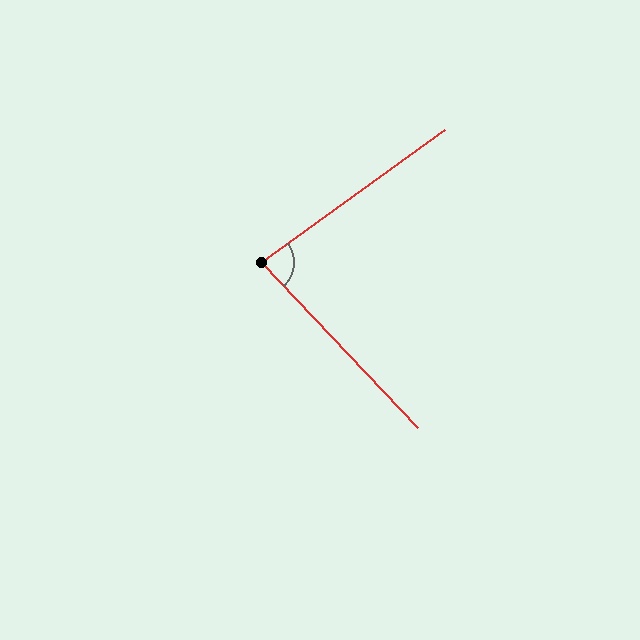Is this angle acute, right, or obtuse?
It is acute.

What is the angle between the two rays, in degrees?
Approximately 82 degrees.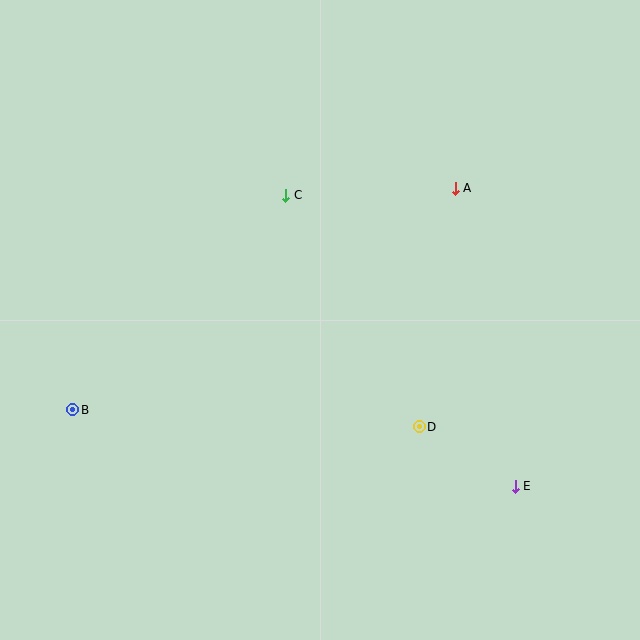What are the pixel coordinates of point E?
Point E is at (515, 486).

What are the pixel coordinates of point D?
Point D is at (419, 427).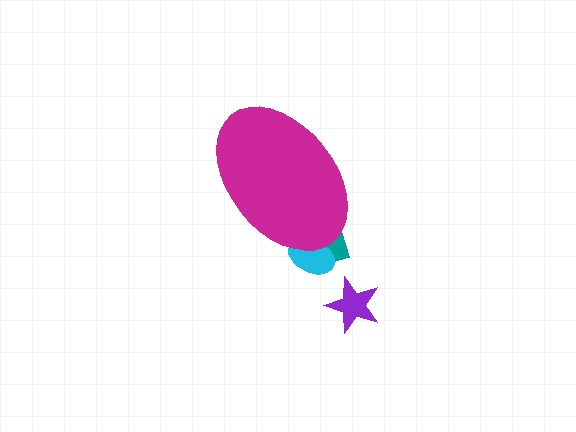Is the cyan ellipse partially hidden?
Yes, the cyan ellipse is partially hidden behind the magenta ellipse.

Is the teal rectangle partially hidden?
Yes, the teal rectangle is partially hidden behind the magenta ellipse.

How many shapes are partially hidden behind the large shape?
2 shapes are partially hidden.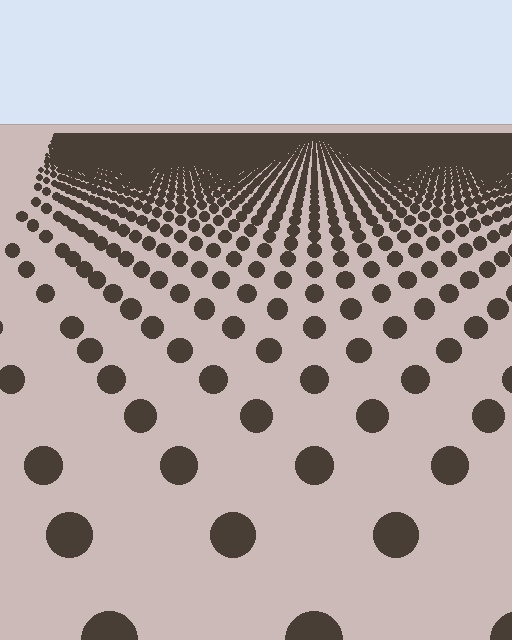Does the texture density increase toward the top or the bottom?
Density increases toward the top.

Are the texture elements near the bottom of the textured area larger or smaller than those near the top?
Larger. Near the bottom, elements are closer to the viewer and appear at a bigger on-screen size.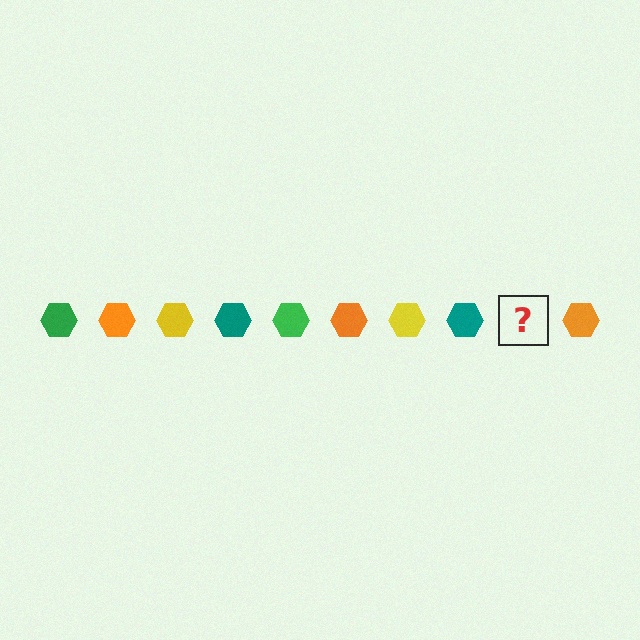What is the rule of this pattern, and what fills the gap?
The rule is that the pattern cycles through green, orange, yellow, teal hexagons. The gap should be filled with a green hexagon.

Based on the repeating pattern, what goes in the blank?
The blank should be a green hexagon.